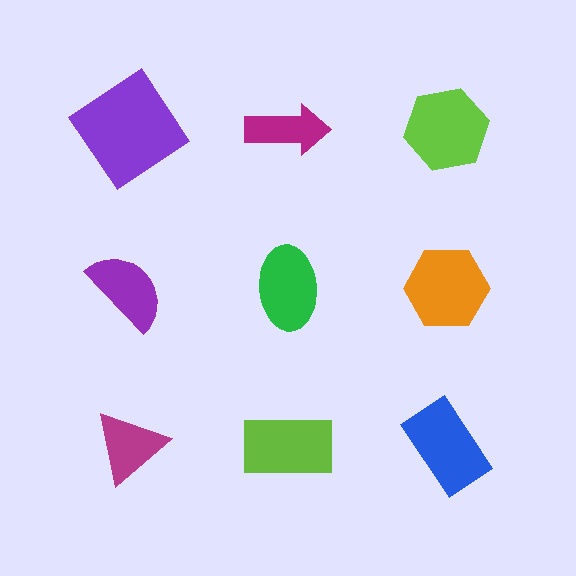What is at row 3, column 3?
A blue rectangle.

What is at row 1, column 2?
A magenta arrow.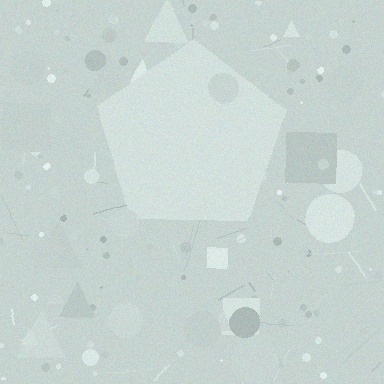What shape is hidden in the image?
A pentagon is hidden in the image.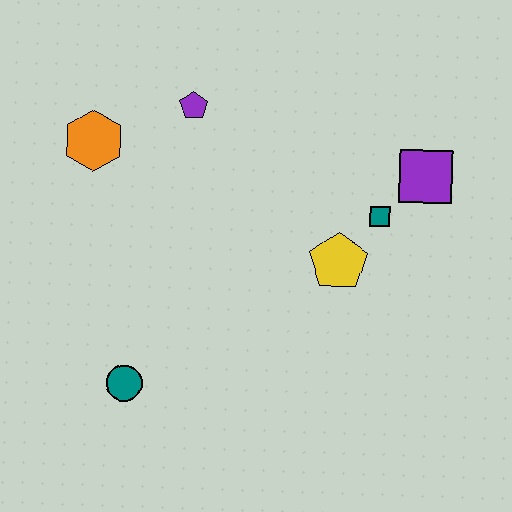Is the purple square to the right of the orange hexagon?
Yes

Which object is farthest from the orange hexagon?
The purple square is farthest from the orange hexagon.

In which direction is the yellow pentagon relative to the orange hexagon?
The yellow pentagon is to the right of the orange hexagon.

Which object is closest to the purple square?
The teal square is closest to the purple square.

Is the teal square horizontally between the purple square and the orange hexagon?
Yes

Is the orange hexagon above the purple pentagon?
No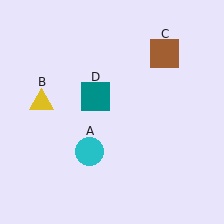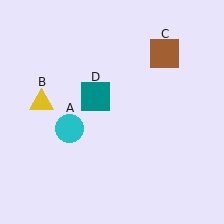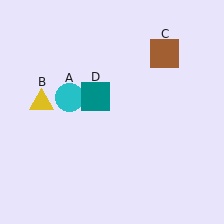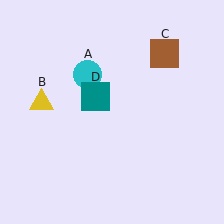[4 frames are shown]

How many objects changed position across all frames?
1 object changed position: cyan circle (object A).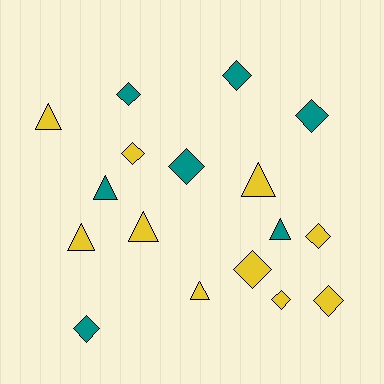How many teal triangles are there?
There are 2 teal triangles.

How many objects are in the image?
There are 17 objects.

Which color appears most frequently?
Yellow, with 10 objects.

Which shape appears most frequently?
Diamond, with 10 objects.